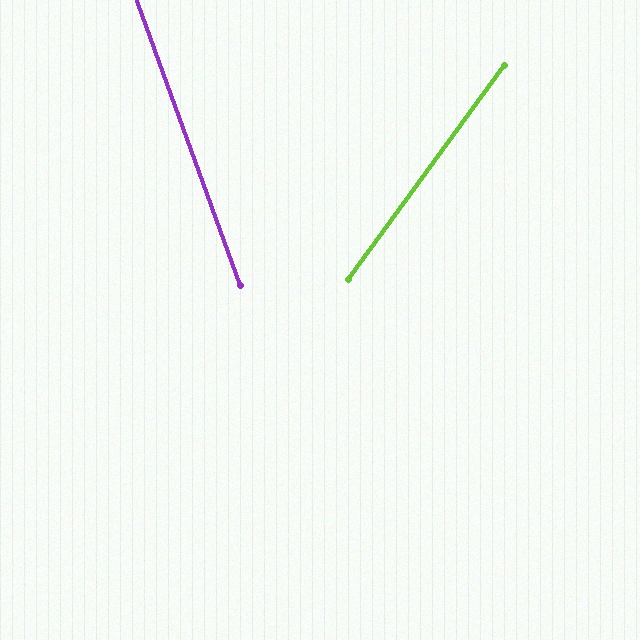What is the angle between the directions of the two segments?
Approximately 56 degrees.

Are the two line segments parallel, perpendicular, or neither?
Neither parallel nor perpendicular — they differ by about 56°.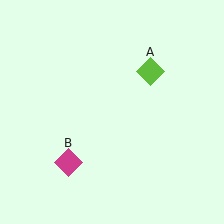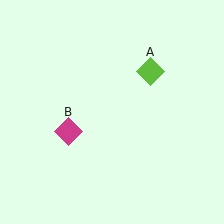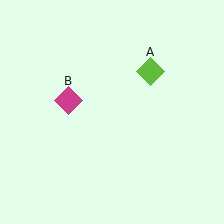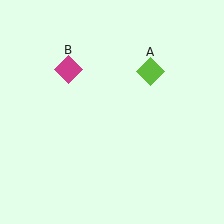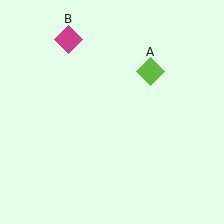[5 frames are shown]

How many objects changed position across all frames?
1 object changed position: magenta diamond (object B).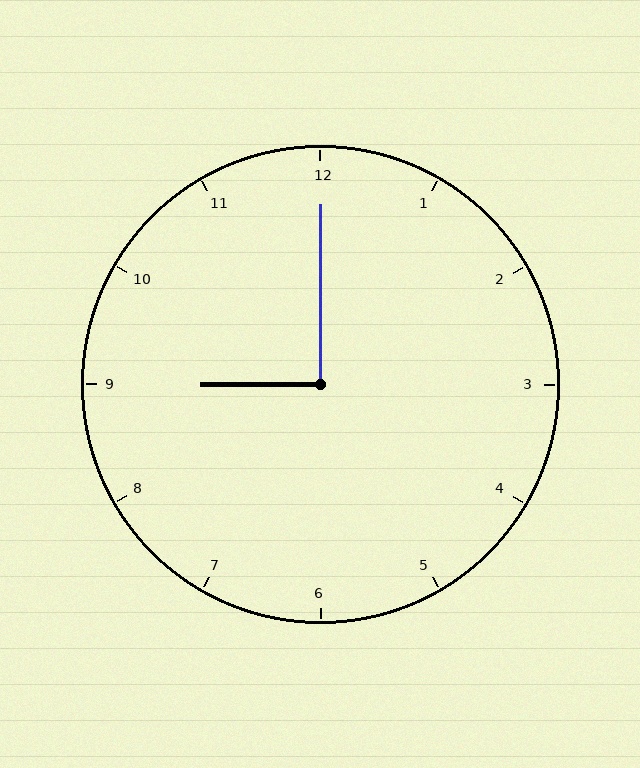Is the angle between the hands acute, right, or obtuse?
It is right.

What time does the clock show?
9:00.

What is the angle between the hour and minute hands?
Approximately 90 degrees.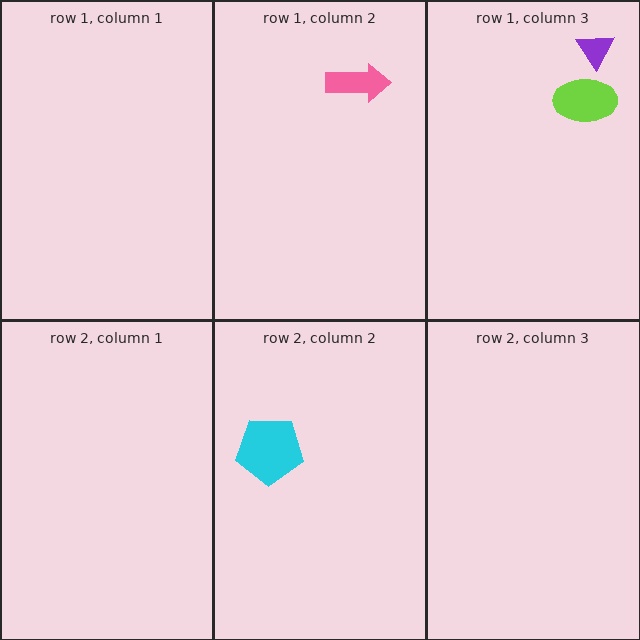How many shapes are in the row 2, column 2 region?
1.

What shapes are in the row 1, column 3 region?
The purple triangle, the lime ellipse.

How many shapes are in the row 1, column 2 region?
1.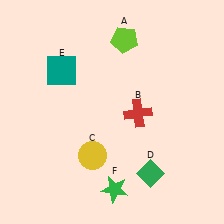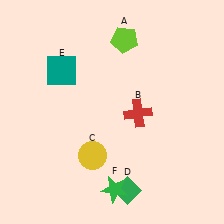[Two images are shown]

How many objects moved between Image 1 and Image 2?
1 object moved between the two images.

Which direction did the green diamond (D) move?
The green diamond (D) moved left.